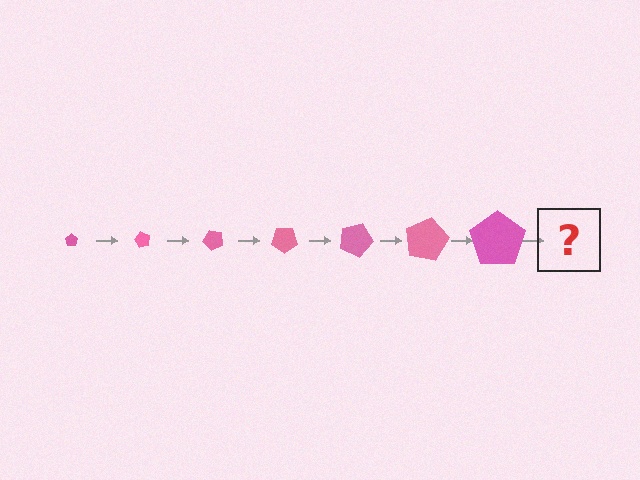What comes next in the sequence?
The next element should be a pentagon, larger than the previous one and rotated 420 degrees from the start.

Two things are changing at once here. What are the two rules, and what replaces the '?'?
The two rules are that the pentagon grows larger each step and it rotates 60 degrees each step. The '?' should be a pentagon, larger than the previous one and rotated 420 degrees from the start.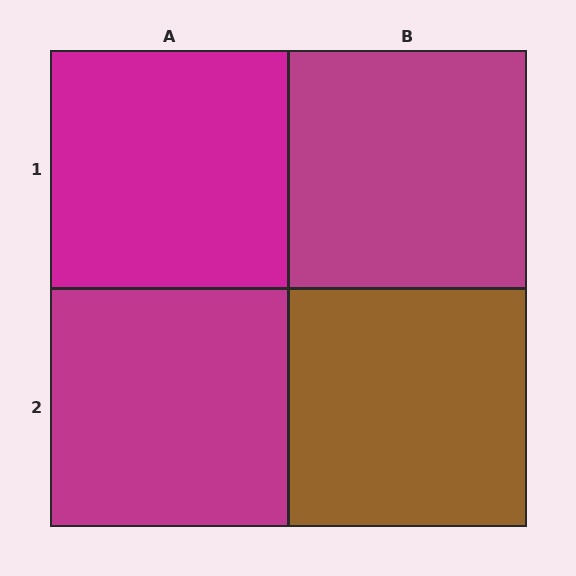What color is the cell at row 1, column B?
Magenta.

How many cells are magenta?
3 cells are magenta.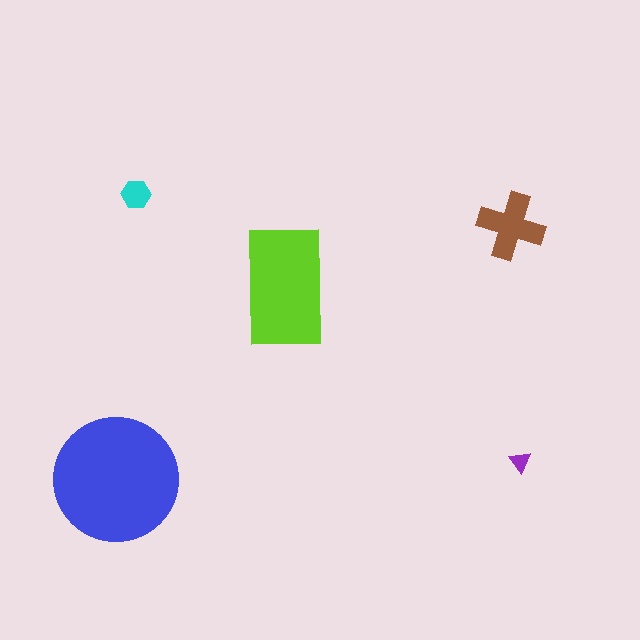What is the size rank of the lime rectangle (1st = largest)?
2nd.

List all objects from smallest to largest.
The purple triangle, the cyan hexagon, the brown cross, the lime rectangle, the blue circle.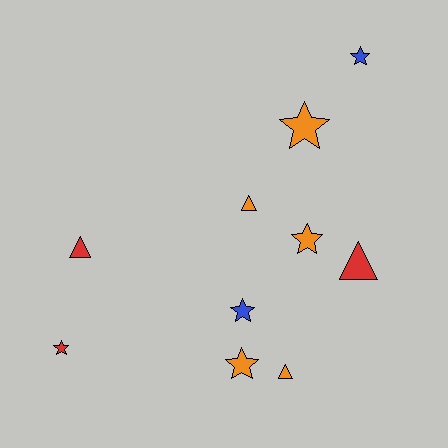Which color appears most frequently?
Orange, with 5 objects.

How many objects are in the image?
There are 10 objects.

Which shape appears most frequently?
Star, with 6 objects.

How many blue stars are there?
There are 2 blue stars.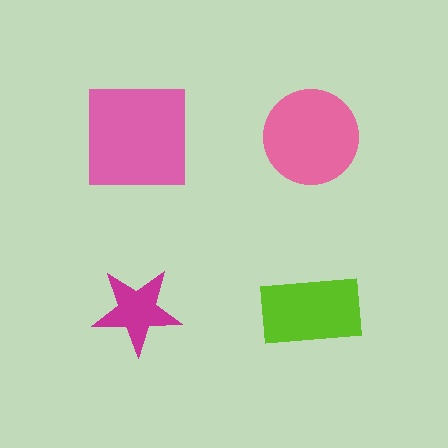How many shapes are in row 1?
2 shapes.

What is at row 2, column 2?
A lime rectangle.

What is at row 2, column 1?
A magenta star.